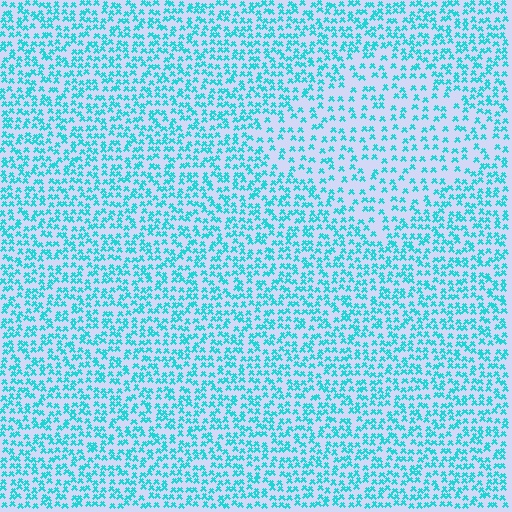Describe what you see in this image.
The image contains small cyan elements arranged at two different densities. A diamond-shaped region is visible where the elements are less densely packed than the surrounding area.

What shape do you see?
I see a diamond.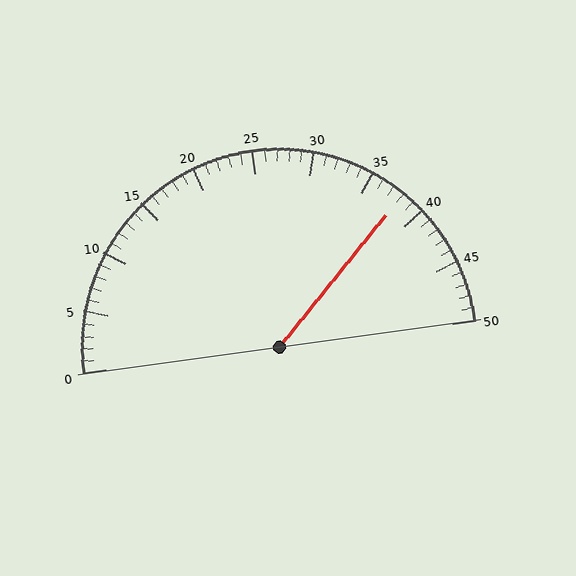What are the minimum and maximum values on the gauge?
The gauge ranges from 0 to 50.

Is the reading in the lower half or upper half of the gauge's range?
The reading is in the upper half of the range (0 to 50).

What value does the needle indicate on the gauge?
The needle indicates approximately 38.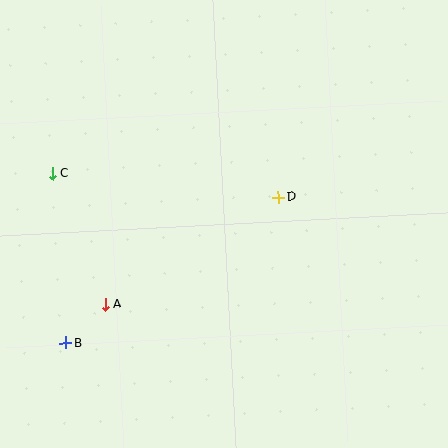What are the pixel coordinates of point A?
Point A is at (105, 305).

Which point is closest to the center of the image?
Point D at (278, 198) is closest to the center.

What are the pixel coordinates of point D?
Point D is at (278, 198).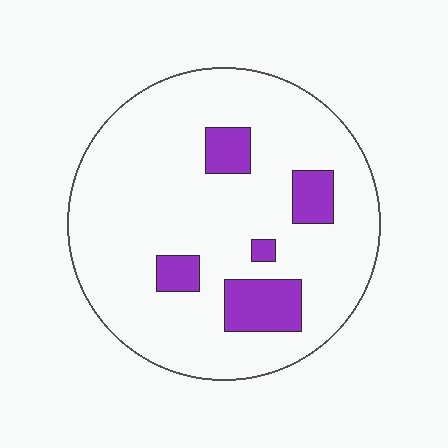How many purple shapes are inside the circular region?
5.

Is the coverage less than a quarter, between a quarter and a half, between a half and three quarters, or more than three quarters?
Less than a quarter.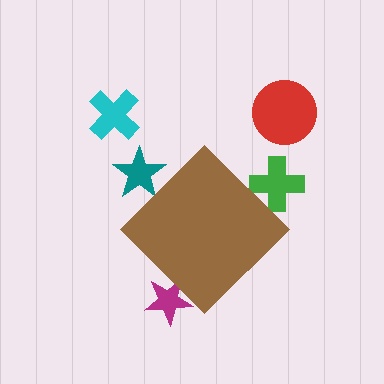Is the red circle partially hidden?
No, the red circle is fully visible.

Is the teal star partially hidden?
Yes, the teal star is partially hidden behind the brown diamond.